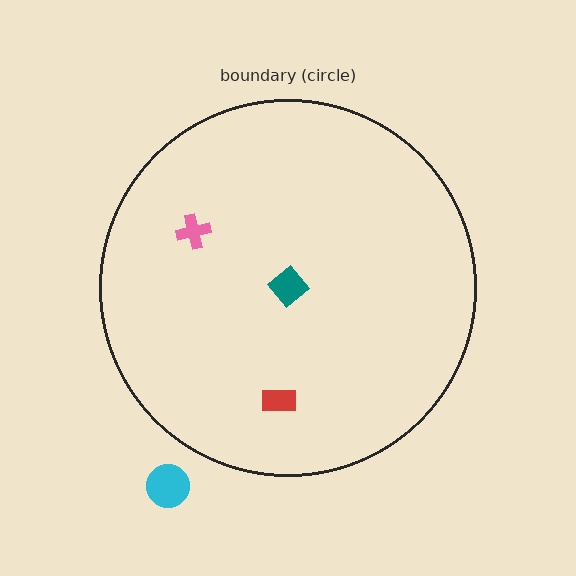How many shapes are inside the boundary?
3 inside, 1 outside.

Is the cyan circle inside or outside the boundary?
Outside.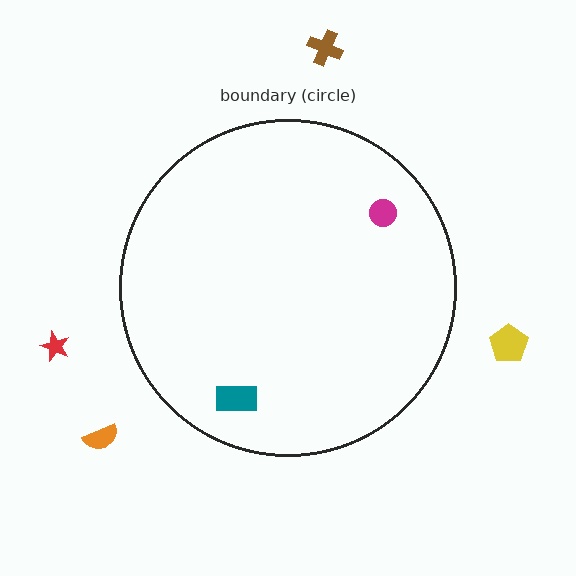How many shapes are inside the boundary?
2 inside, 4 outside.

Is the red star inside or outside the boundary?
Outside.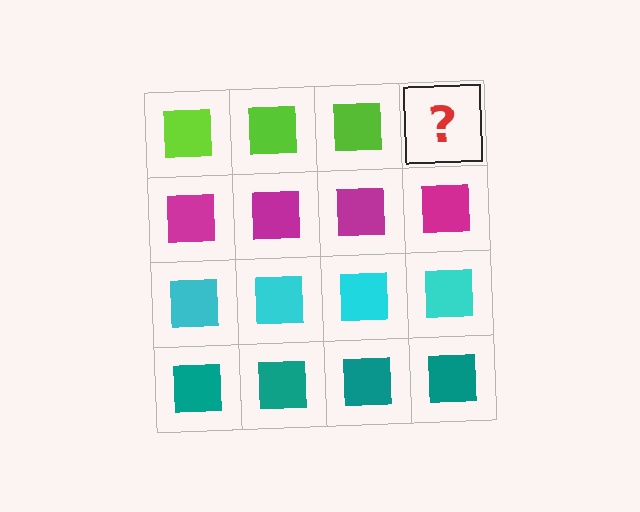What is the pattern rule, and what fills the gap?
The rule is that each row has a consistent color. The gap should be filled with a lime square.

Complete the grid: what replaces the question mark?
The question mark should be replaced with a lime square.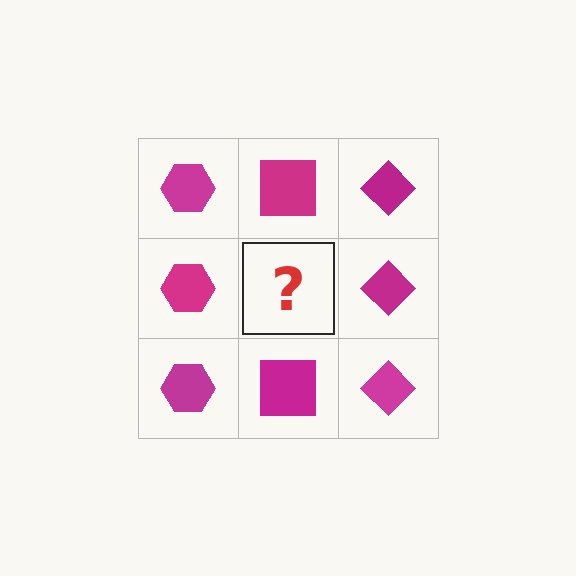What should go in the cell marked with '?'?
The missing cell should contain a magenta square.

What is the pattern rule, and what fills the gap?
The rule is that each column has a consistent shape. The gap should be filled with a magenta square.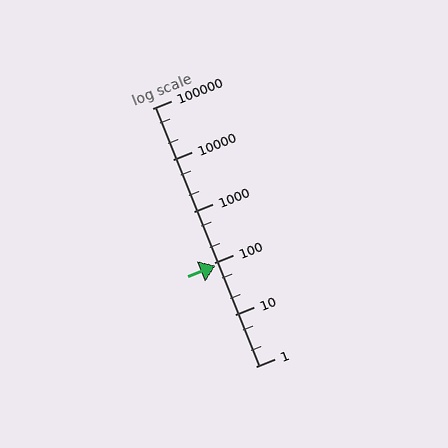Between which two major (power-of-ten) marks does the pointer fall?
The pointer is between 10 and 100.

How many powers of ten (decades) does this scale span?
The scale spans 5 decades, from 1 to 100000.